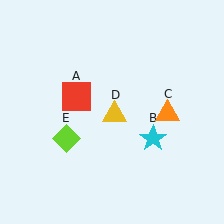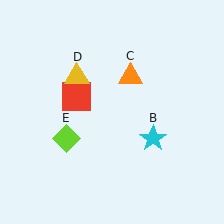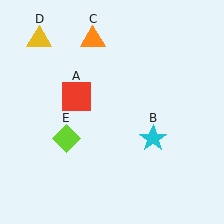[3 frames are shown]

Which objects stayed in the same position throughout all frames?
Red square (object A) and cyan star (object B) and lime diamond (object E) remained stationary.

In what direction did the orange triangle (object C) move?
The orange triangle (object C) moved up and to the left.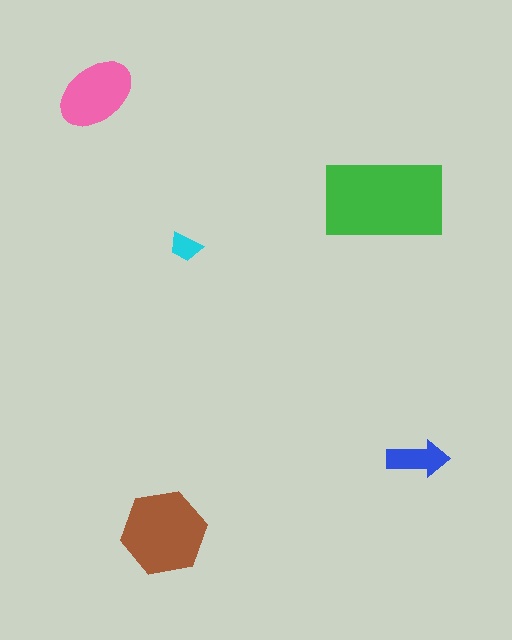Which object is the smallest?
The cyan trapezoid.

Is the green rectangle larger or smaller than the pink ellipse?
Larger.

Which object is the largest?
The green rectangle.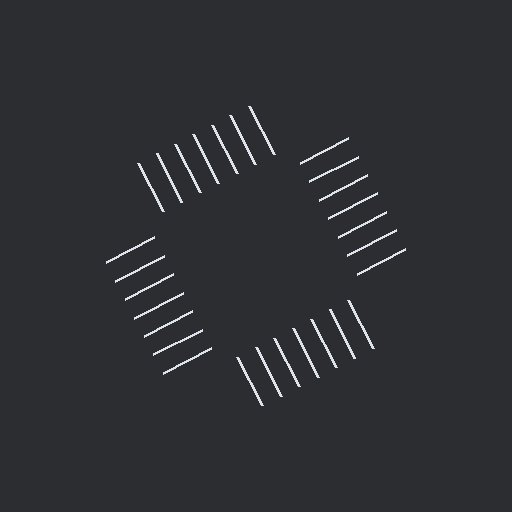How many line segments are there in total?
28 — 7 along each of the 4 edges.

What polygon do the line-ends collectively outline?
An illusory square — the line segments terminate on its edges but no continuous stroke is drawn.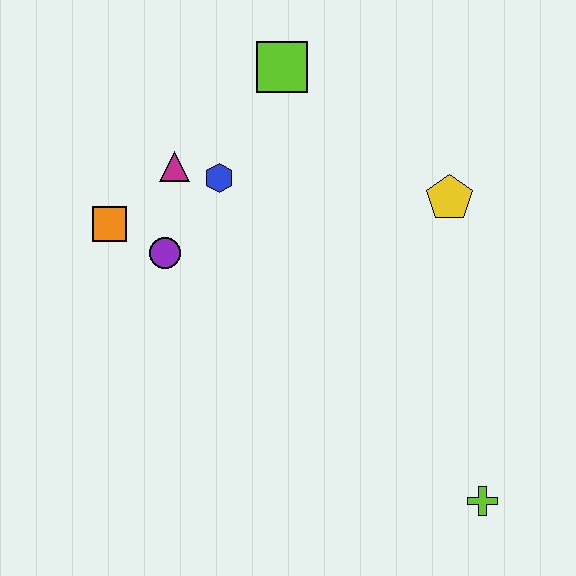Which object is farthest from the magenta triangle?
The lime cross is farthest from the magenta triangle.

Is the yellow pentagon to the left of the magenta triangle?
No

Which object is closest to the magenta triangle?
The blue hexagon is closest to the magenta triangle.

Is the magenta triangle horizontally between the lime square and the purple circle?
Yes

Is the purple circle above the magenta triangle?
No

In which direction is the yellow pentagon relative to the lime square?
The yellow pentagon is to the right of the lime square.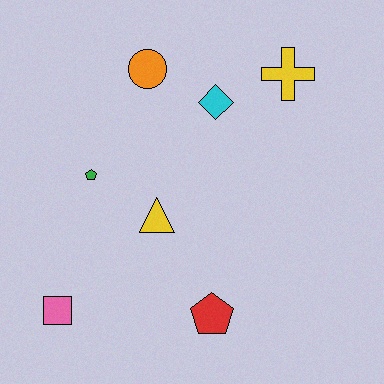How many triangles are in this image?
There is 1 triangle.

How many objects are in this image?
There are 7 objects.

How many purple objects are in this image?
There are no purple objects.